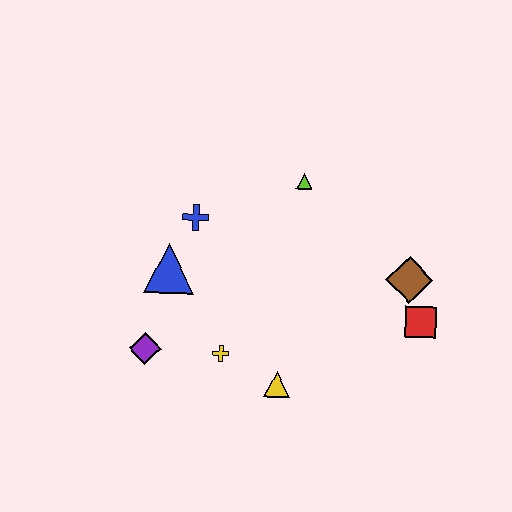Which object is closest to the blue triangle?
The blue cross is closest to the blue triangle.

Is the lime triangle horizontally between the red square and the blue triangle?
Yes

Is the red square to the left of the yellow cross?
No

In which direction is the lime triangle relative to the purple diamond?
The lime triangle is above the purple diamond.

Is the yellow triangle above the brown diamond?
No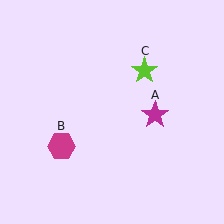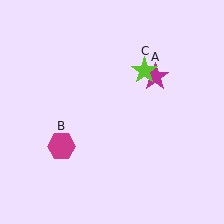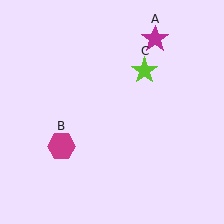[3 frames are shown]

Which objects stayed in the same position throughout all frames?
Magenta hexagon (object B) and lime star (object C) remained stationary.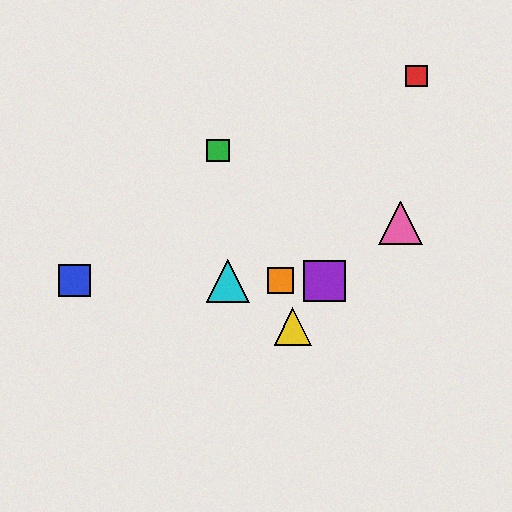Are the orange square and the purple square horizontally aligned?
Yes, both are at y≈281.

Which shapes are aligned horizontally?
The blue square, the purple square, the orange square, the cyan triangle are aligned horizontally.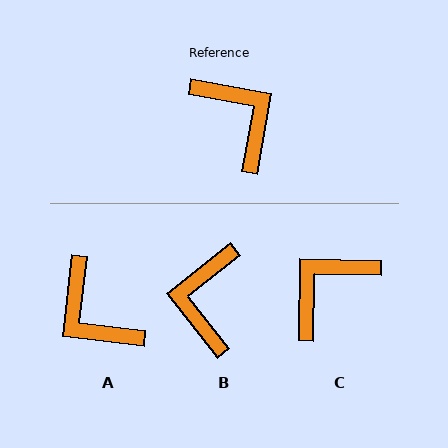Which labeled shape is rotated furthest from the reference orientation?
A, about 176 degrees away.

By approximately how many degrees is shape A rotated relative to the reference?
Approximately 176 degrees clockwise.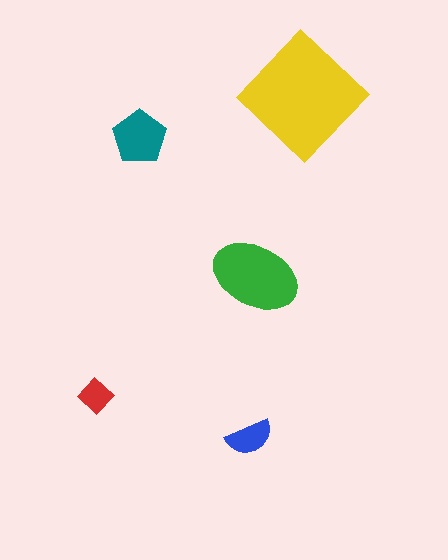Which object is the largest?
The yellow diamond.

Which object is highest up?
The yellow diamond is topmost.